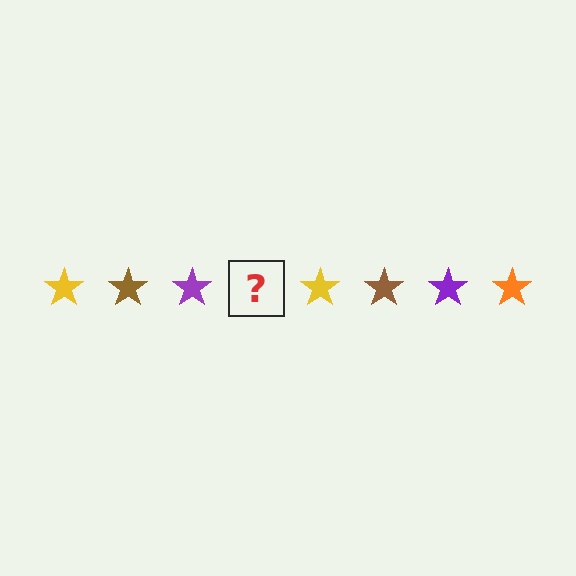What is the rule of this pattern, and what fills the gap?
The rule is that the pattern cycles through yellow, brown, purple, orange stars. The gap should be filled with an orange star.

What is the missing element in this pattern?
The missing element is an orange star.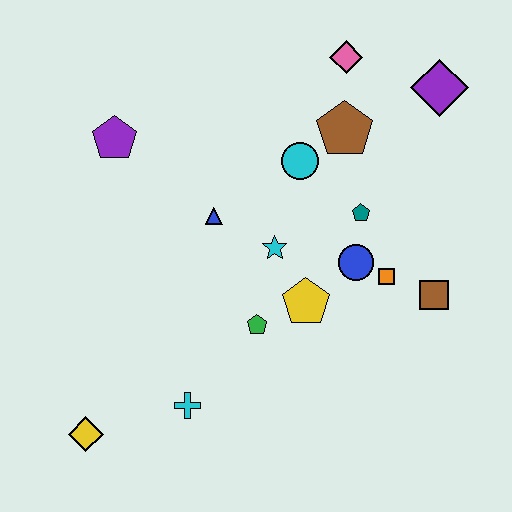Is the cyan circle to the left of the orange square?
Yes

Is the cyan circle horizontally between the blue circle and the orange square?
No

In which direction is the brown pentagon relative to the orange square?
The brown pentagon is above the orange square.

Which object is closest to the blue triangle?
The cyan star is closest to the blue triangle.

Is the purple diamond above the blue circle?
Yes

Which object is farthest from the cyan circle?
The yellow diamond is farthest from the cyan circle.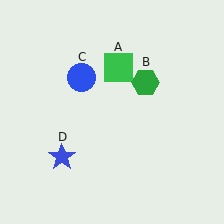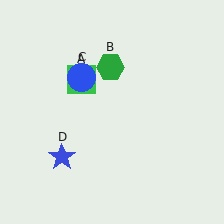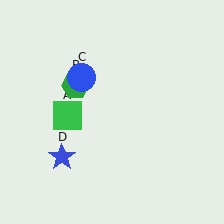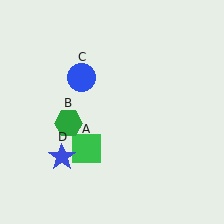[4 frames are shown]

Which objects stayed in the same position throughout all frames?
Blue circle (object C) and blue star (object D) remained stationary.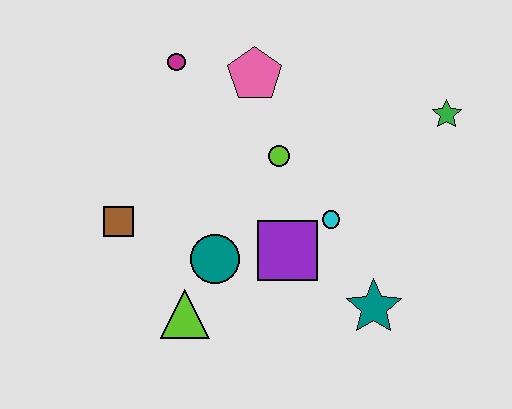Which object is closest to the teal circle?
The lime triangle is closest to the teal circle.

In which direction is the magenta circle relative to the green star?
The magenta circle is to the left of the green star.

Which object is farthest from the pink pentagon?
The teal star is farthest from the pink pentagon.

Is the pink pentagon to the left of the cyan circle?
Yes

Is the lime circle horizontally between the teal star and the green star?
No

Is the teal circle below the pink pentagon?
Yes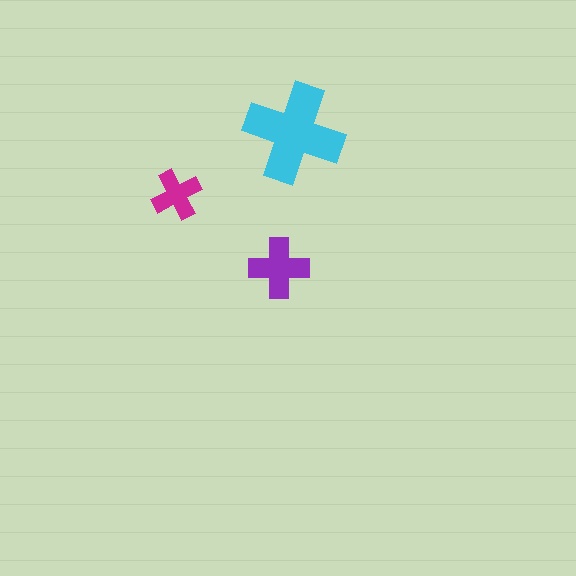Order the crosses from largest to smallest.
the cyan one, the purple one, the magenta one.